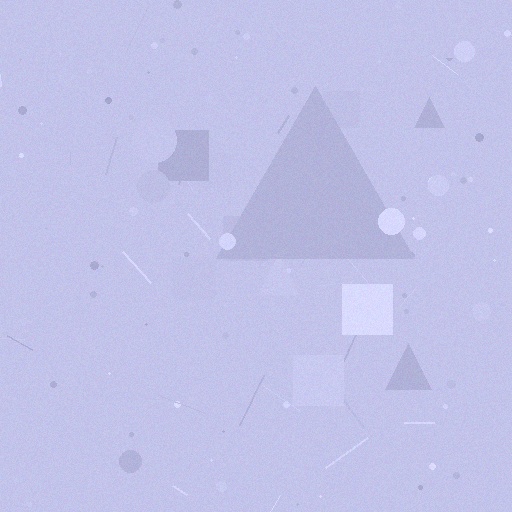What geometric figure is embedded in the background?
A triangle is embedded in the background.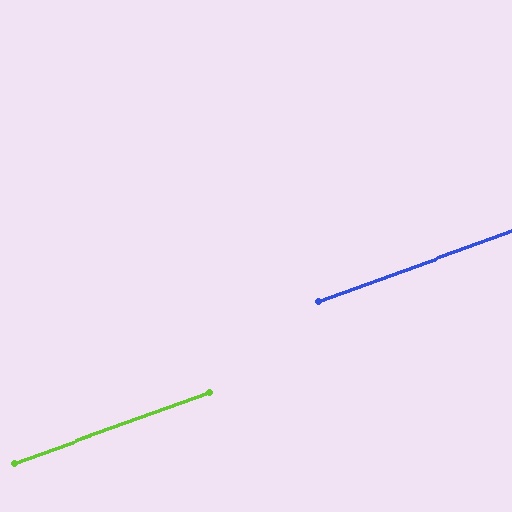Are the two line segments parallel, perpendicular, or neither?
Parallel — their directions differ by only 0.2°.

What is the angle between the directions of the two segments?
Approximately 0 degrees.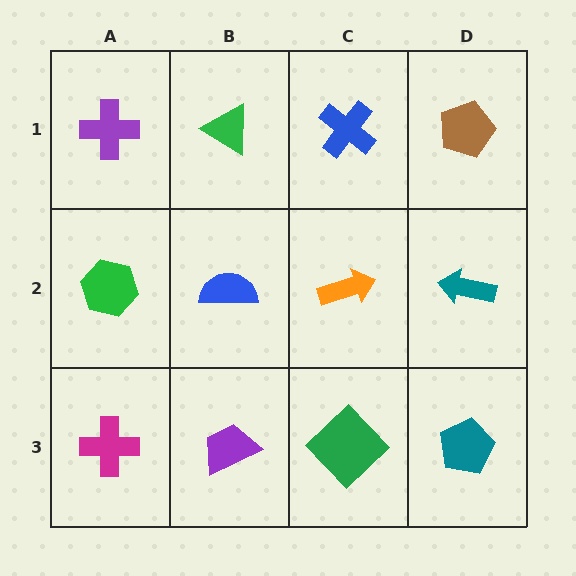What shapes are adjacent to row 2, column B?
A green triangle (row 1, column B), a purple trapezoid (row 3, column B), a green hexagon (row 2, column A), an orange arrow (row 2, column C).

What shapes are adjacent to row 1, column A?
A green hexagon (row 2, column A), a green triangle (row 1, column B).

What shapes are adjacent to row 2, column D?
A brown pentagon (row 1, column D), a teal pentagon (row 3, column D), an orange arrow (row 2, column C).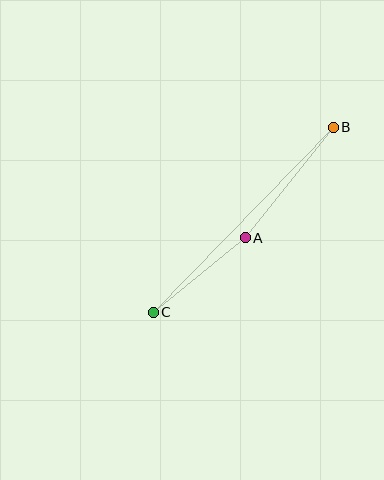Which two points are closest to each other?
Points A and C are closest to each other.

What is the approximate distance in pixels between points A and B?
The distance between A and B is approximately 141 pixels.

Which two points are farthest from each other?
Points B and C are farthest from each other.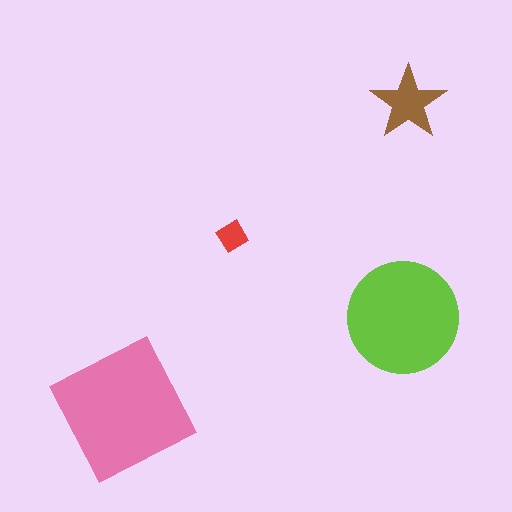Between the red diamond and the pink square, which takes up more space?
The pink square.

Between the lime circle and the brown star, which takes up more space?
The lime circle.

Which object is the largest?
The pink square.